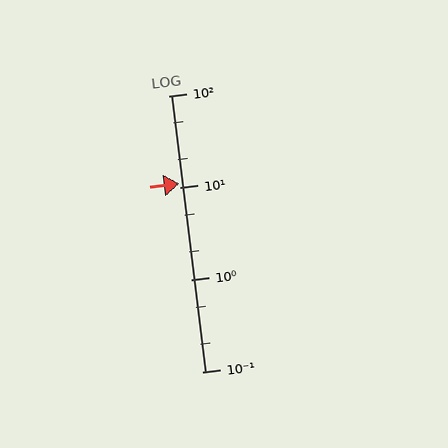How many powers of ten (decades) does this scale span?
The scale spans 3 decades, from 0.1 to 100.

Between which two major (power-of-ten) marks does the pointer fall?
The pointer is between 10 and 100.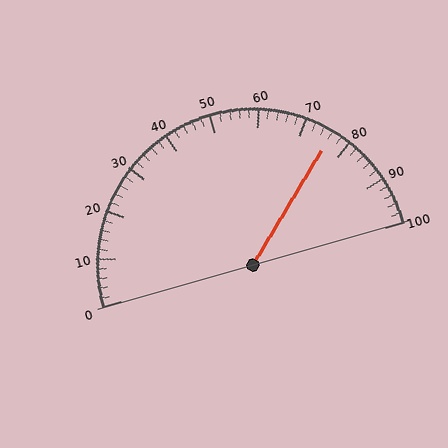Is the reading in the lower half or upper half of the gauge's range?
The reading is in the upper half of the range (0 to 100).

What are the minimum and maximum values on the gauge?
The gauge ranges from 0 to 100.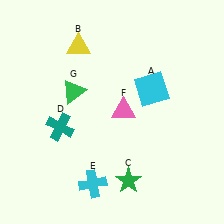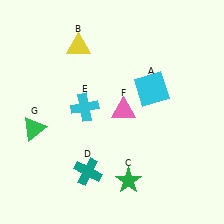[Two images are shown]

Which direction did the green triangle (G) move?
The green triangle (G) moved left.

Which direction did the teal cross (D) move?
The teal cross (D) moved down.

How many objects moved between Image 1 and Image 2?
3 objects moved between the two images.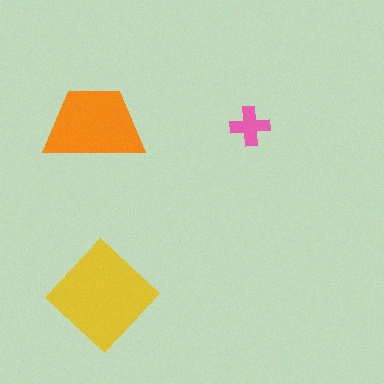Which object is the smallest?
The pink cross.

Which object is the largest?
The yellow diamond.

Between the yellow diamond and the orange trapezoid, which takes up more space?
The yellow diamond.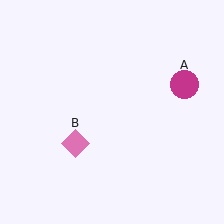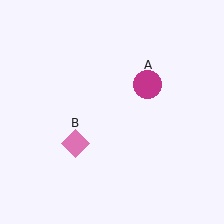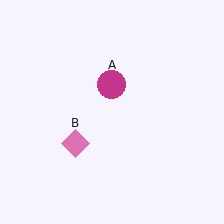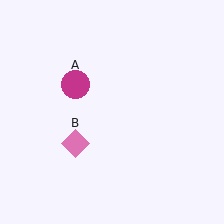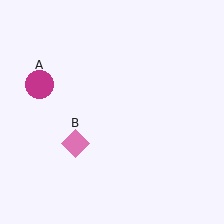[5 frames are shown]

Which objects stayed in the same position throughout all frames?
Pink diamond (object B) remained stationary.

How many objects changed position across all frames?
1 object changed position: magenta circle (object A).